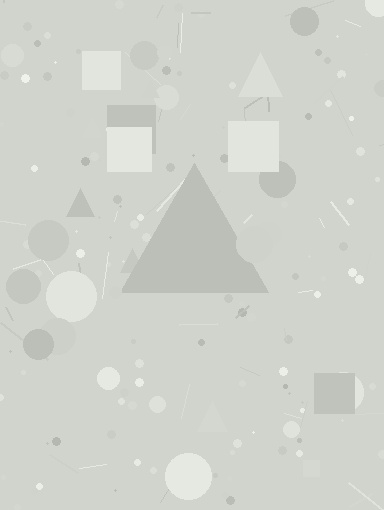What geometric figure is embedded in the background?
A triangle is embedded in the background.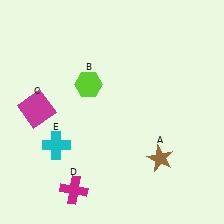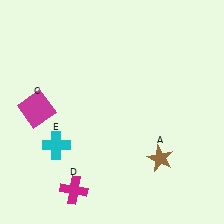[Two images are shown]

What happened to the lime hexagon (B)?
The lime hexagon (B) was removed in Image 2. It was in the top-left area of Image 1.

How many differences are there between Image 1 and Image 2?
There is 1 difference between the two images.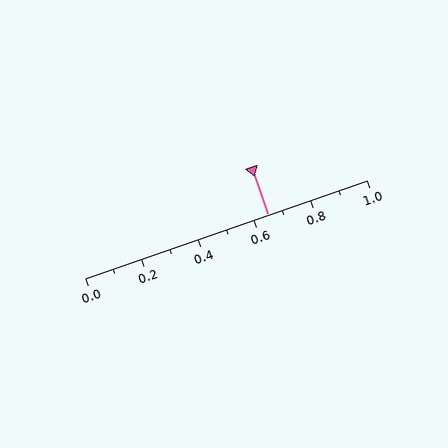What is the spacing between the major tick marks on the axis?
The major ticks are spaced 0.2 apart.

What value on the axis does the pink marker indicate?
The marker indicates approximately 0.65.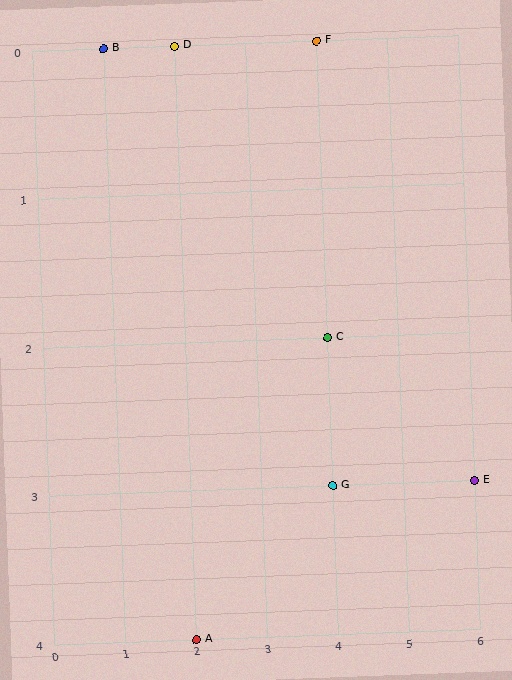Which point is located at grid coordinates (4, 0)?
Point F is at (4, 0).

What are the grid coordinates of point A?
Point A is at grid coordinates (2, 4).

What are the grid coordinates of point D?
Point D is at grid coordinates (2, 0).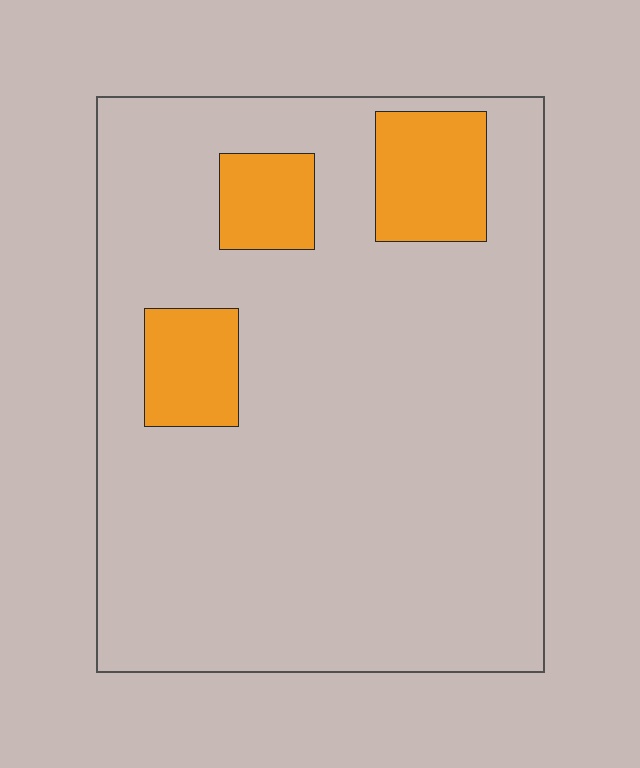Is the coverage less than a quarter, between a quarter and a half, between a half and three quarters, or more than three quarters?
Less than a quarter.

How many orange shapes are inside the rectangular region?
3.